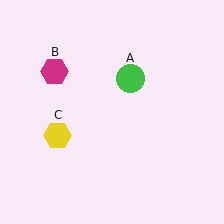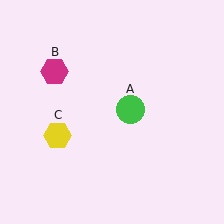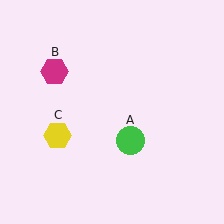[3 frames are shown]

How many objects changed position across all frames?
1 object changed position: green circle (object A).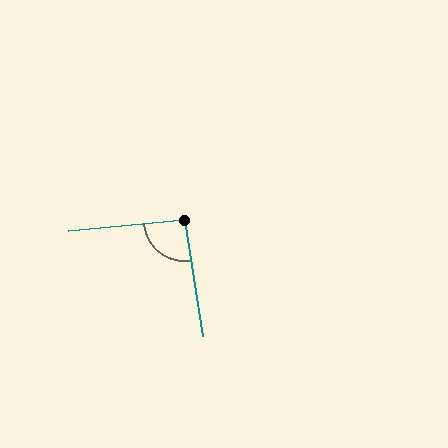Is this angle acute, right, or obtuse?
It is approximately a right angle.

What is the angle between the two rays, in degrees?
Approximately 93 degrees.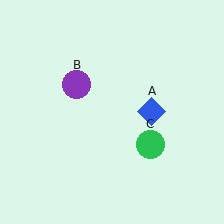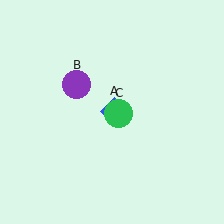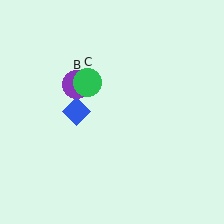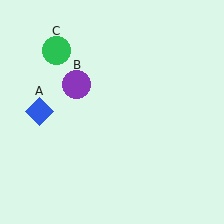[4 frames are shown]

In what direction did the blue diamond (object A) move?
The blue diamond (object A) moved left.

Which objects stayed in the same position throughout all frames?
Purple circle (object B) remained stationary.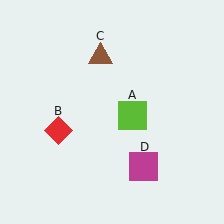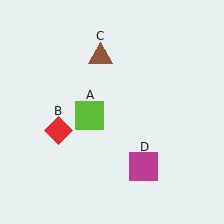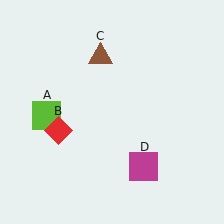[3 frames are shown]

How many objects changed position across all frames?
1 object changed position: lime square (object A).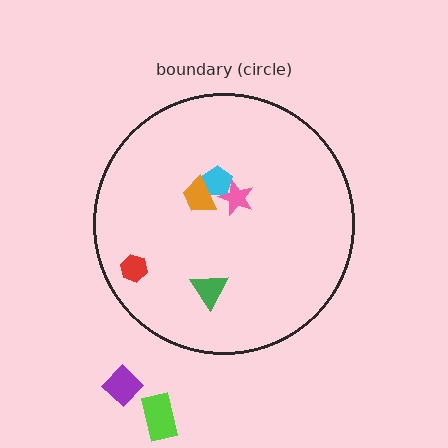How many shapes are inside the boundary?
5 inside, 2 outside.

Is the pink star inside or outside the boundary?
Inside.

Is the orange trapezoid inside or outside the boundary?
Inside.